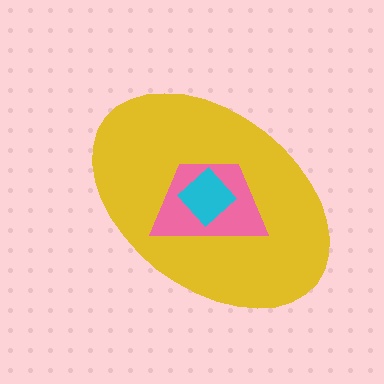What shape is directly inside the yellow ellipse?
The pink trapezoid.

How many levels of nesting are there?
3.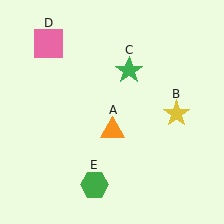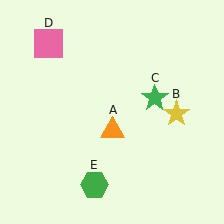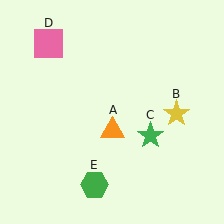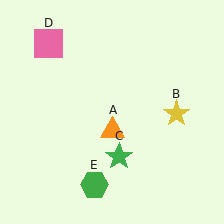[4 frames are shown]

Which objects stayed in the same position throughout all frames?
Orange triangle (object A) and yellow star (object B) and pink square (object D) and green hexagon (object E) remained stationary.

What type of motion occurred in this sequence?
The green star (object C) rotated clockwise around the center of the scene.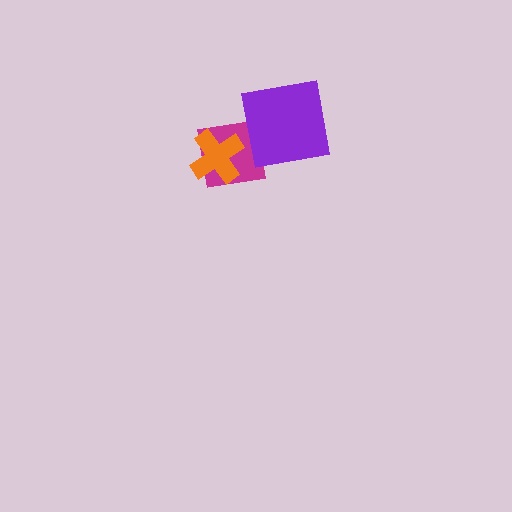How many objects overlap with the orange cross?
1 object overlaps with the orange cross.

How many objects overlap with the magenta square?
1 object overlaps with the magenta square.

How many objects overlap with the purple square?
0 objects overlap with the purple square.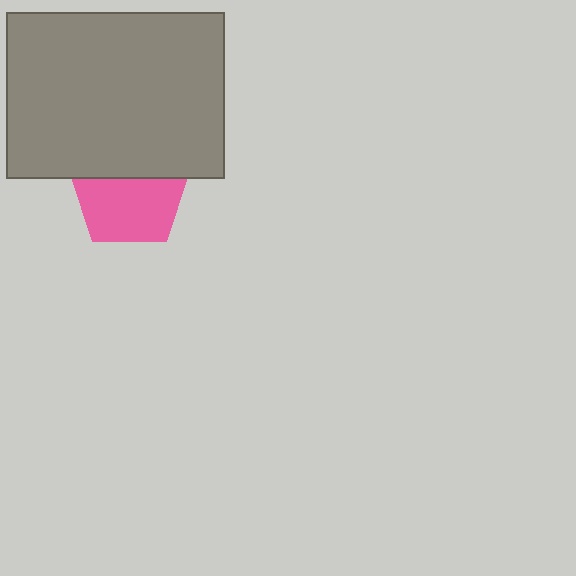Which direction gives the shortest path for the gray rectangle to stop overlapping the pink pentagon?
Moving up gives the shortest separation.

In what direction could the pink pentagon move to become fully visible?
The pink pentagon could move down. That would shift it out from behind the gray rectangle entirely.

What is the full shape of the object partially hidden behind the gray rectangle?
The partially hidden object is a pink pentagon.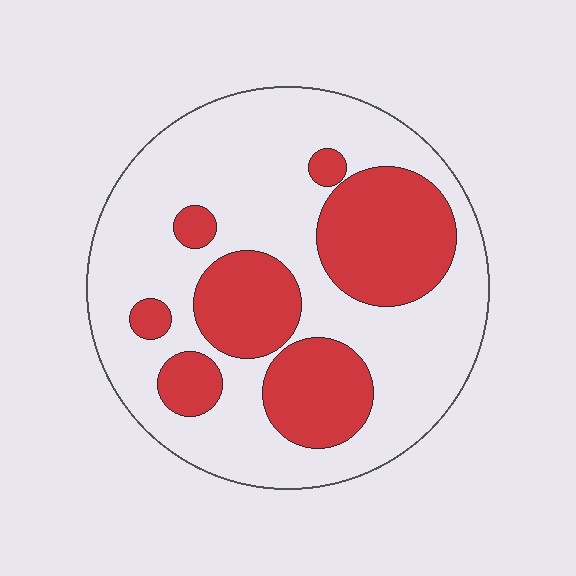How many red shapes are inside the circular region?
7.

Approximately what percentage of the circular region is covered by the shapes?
Approximately 35%.